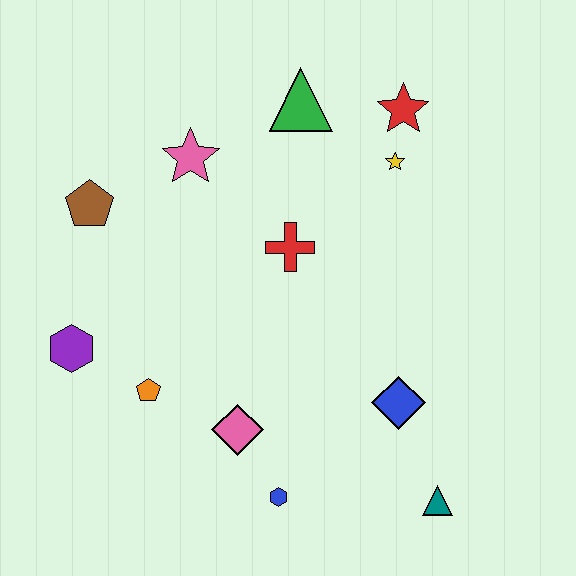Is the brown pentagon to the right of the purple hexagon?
Yes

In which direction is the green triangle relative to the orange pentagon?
The green triangle is above the orange pentagon.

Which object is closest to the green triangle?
The red star is closest to the green triangle.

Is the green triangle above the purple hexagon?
Yes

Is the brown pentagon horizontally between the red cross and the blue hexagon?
No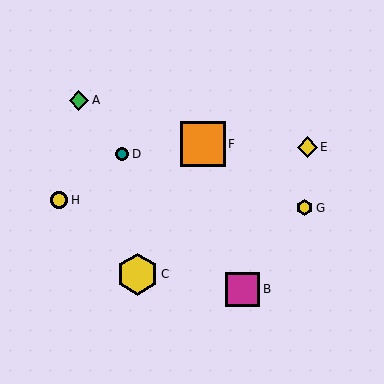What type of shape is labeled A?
Shape A is a green diamond.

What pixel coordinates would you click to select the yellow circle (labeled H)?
Click at (59, 200) to select the yellow circle H.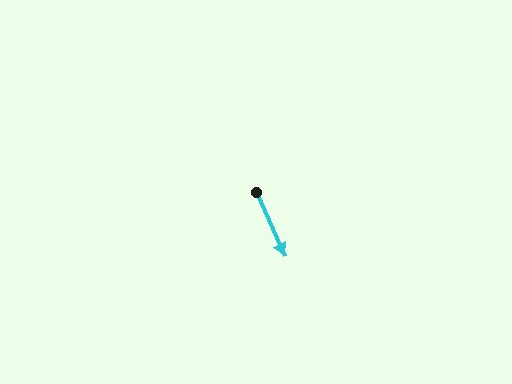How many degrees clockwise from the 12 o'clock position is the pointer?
Approximately 156 degrees.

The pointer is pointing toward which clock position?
Roughly 5 o'clock.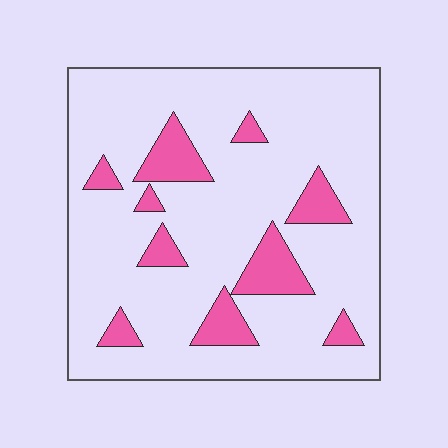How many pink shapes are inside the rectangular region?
10.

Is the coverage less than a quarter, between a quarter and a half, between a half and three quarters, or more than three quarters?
Less than a quarter.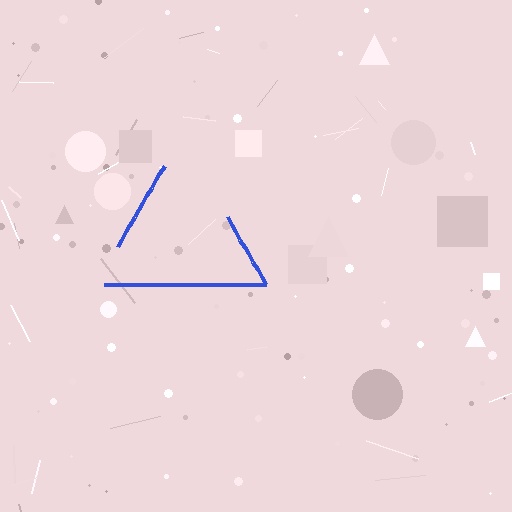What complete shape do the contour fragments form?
The contour fragments form a triangle.